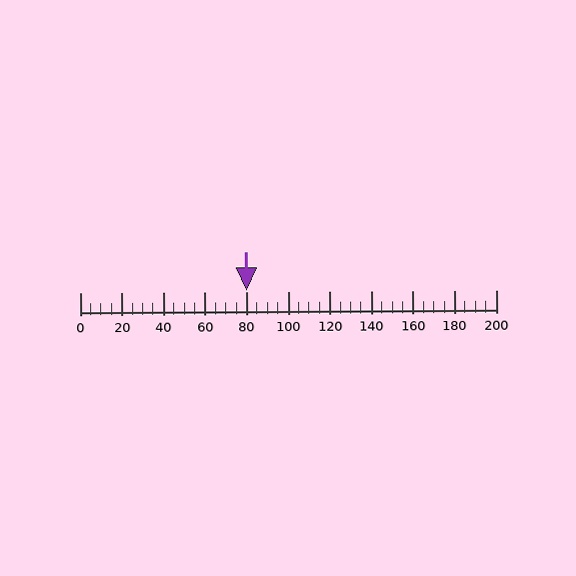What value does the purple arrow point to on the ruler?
The purple arrow points to approximately 80.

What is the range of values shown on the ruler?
The ruler shows values from 0 to 200.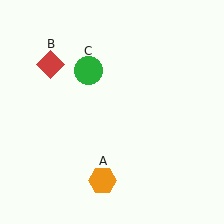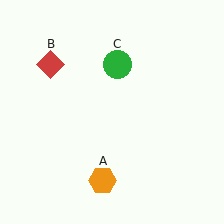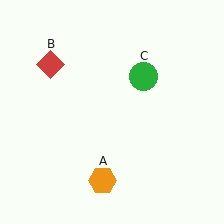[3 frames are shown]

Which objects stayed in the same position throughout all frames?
Orange hexagon (object A) and red diamond (object B) remained stationary.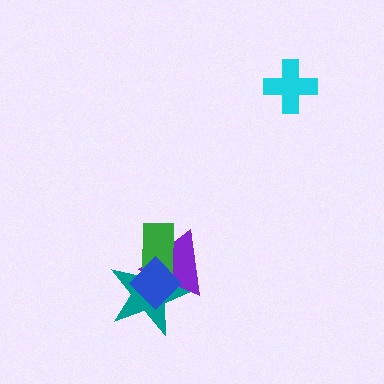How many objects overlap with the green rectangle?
3 objects overlap with the green rectangle.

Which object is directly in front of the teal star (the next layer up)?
The purple triangle is directly in front of the teal star.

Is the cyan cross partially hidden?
No, no other shape covers it.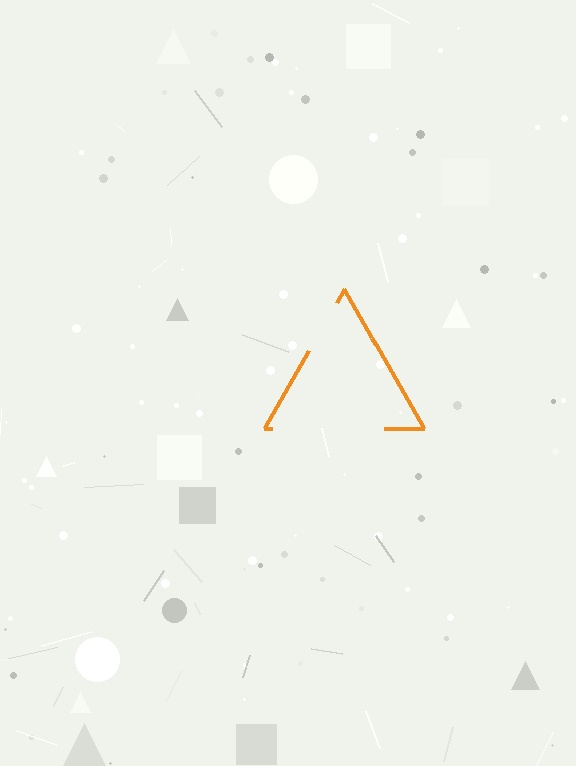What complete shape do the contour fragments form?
The contour fragments form a triangle.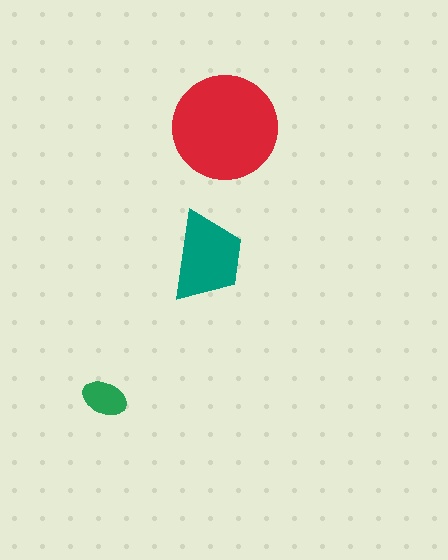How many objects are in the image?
There are 3 objects in the image.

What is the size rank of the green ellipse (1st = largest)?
3rd.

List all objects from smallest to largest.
The green ellipse, the teal trapezoid, the red circle.